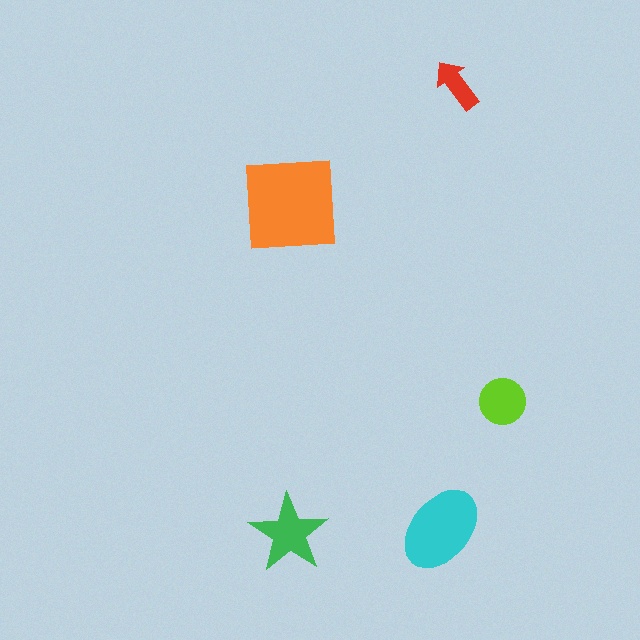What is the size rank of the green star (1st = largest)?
3rd.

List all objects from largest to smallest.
The orange square, the cyan ellipse, the green star, the lime circle, the red arrow.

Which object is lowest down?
The green star is bottommost.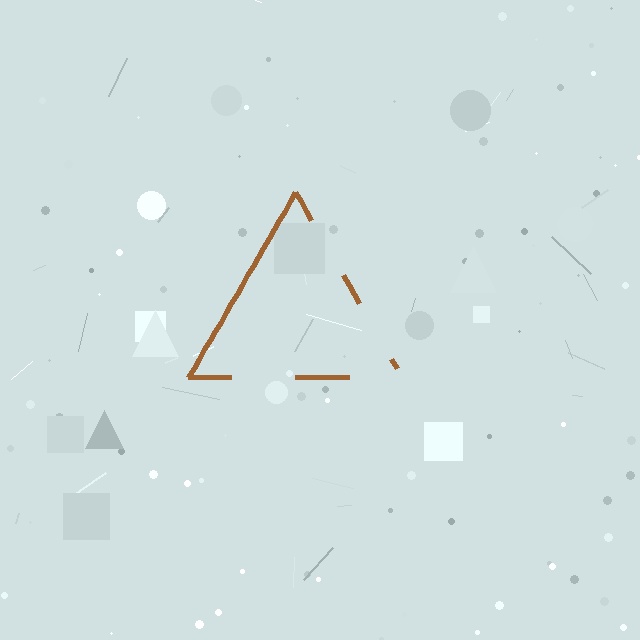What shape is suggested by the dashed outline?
The dashed outline suggests a triangle.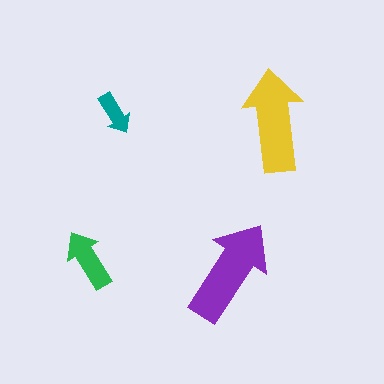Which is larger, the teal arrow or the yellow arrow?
The yellow one.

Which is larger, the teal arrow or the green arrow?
The green one.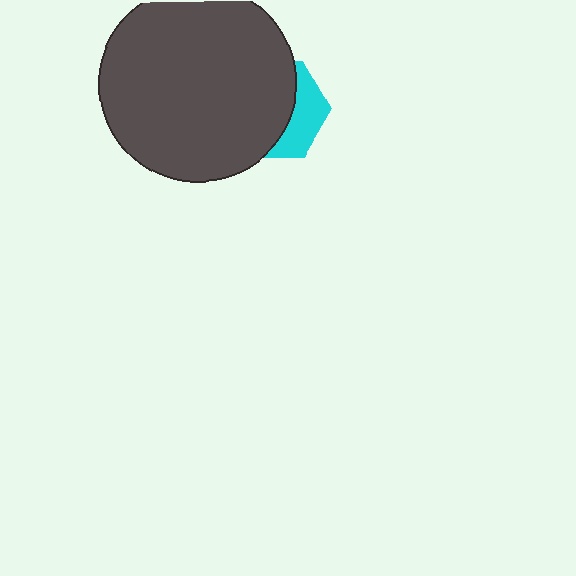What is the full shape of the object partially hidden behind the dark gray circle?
The partially hidden object is a cyan hexagon.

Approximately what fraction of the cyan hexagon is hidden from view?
Roughly 66% of the cyan hexagon is hidden behind the dark gray circle.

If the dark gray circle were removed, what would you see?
You would see the complete cyan hexagon.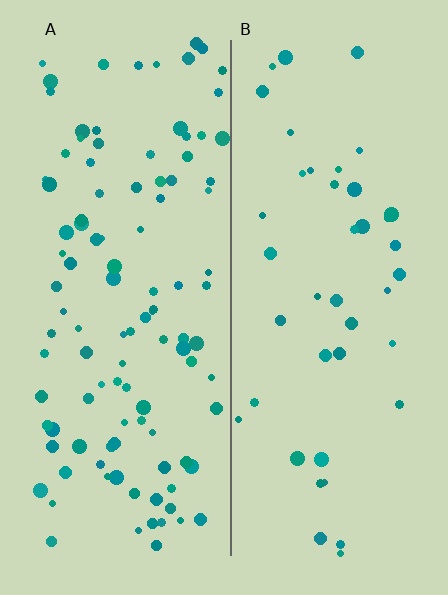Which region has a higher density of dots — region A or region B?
A (the left).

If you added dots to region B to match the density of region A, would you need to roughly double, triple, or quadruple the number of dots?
Approximately triple.